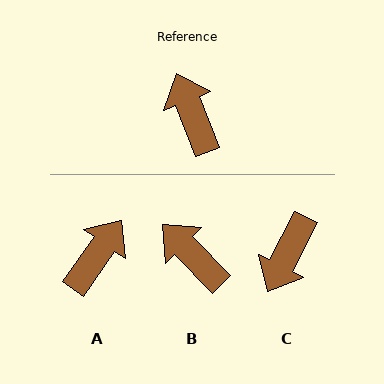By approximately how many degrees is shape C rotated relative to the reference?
Approximately 131 degrees counter-clockwise.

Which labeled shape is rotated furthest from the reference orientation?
C, about 131 degrees away.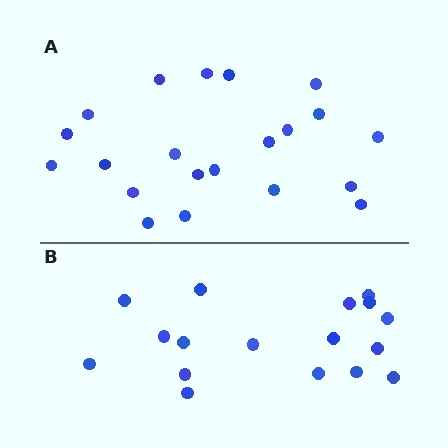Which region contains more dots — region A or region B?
Region A (the top region) has more dots.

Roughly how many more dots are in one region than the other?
Region A has about 4 more dots than region B.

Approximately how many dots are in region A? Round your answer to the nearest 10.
About 20 dots. (The exact count is 21, which rounds to 20.)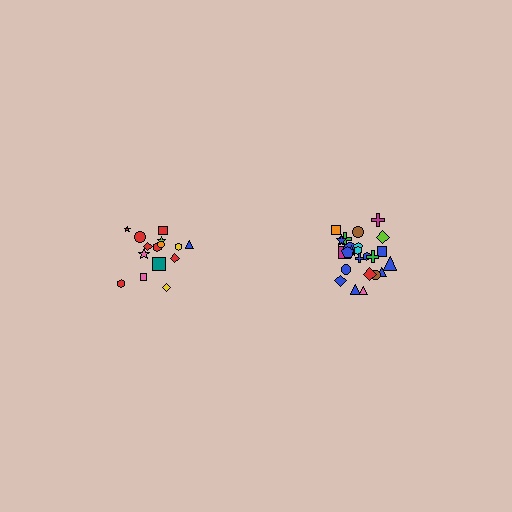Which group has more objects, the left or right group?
The right group.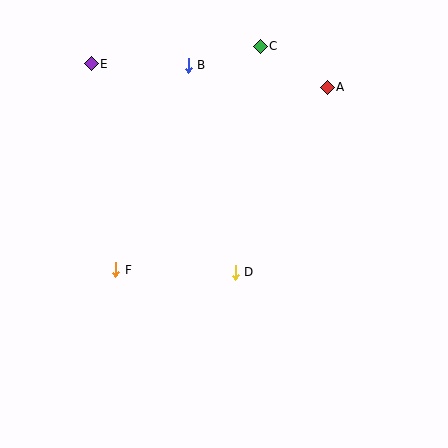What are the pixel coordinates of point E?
Point E is at (91, 64).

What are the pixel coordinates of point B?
Point B is at (188, 65).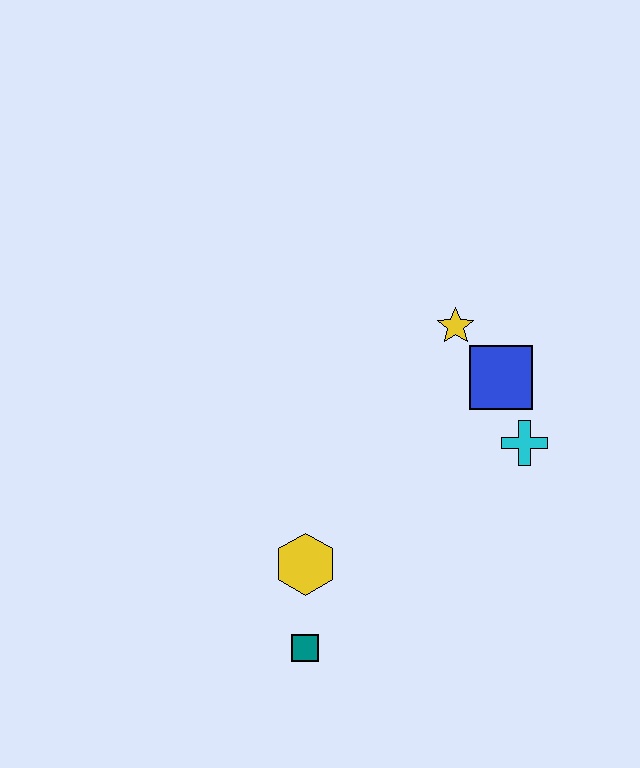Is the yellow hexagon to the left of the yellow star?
Yes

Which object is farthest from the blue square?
The teal square is farthest from the blue square.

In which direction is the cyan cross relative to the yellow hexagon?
The cyan cross is to the right of the yellow hexagon.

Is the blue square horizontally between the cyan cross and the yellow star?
Yes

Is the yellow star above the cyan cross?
Yes